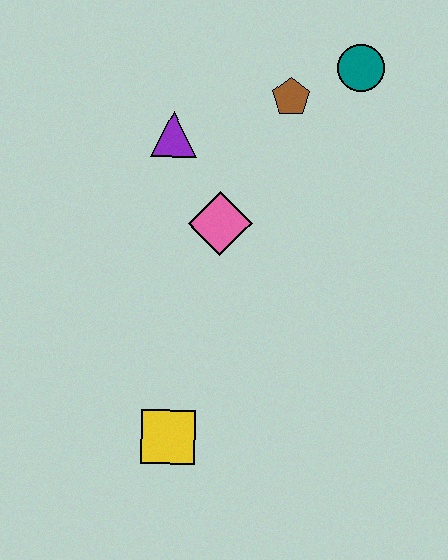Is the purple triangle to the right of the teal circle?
No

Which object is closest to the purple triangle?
The pink diamond is closest to the purple triangle.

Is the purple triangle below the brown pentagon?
Yes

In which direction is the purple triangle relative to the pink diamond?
The purple triangle is above the pink diamond.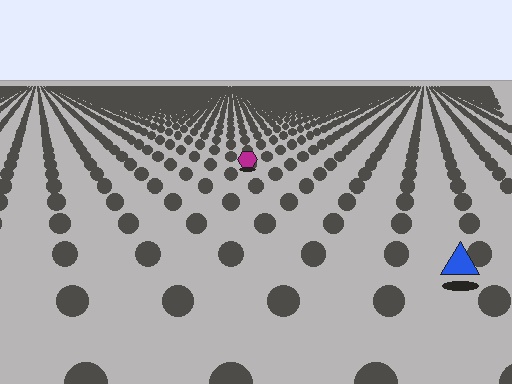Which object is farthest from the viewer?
The magenta hexagon is farthest from the viewer. It appears smaller and the ground texture around it is denser.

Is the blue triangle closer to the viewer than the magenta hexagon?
Yes. The blue triangle is closer — you can tell from the texture gradient: the ground texture is coarser near it.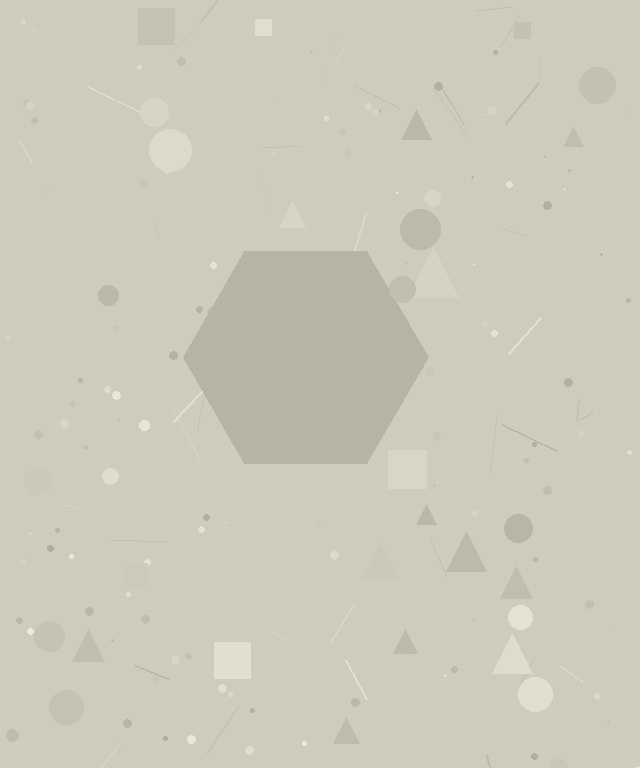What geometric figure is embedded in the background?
A hexagon is embedded in the background.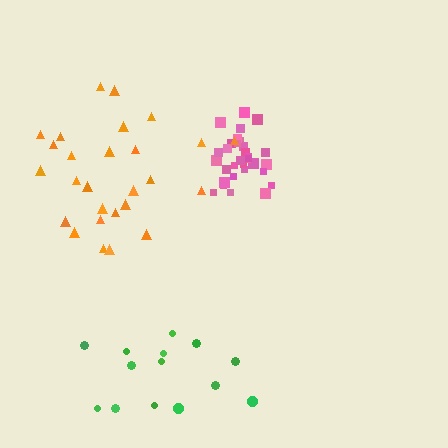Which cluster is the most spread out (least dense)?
Green.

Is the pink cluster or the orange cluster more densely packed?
Pink.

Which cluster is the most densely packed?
Pink.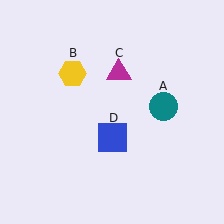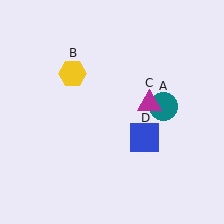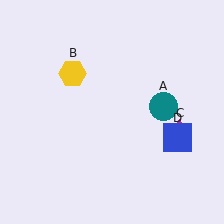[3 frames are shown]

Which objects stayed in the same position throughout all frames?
Teal circle (object A) and yellow hexagon (object B) remained stationary.